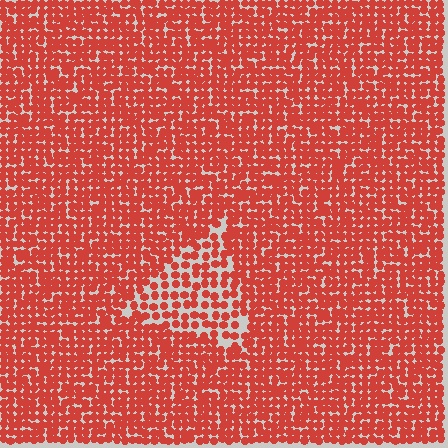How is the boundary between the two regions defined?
The boundary is defined by a change in element density (approximately 1.8x ratio). All elements are the same color, size, and shape.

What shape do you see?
I see a triangle.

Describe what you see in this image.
The image contains small red elements arranged at two different densities. A triangle-shaped region is visible where the elements are less densely packed than the surrounding area.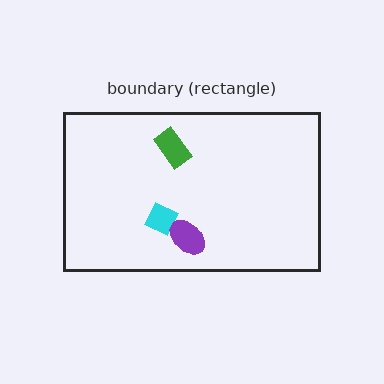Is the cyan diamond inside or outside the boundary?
Inside.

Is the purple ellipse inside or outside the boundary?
Inside.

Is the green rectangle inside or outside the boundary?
Inside.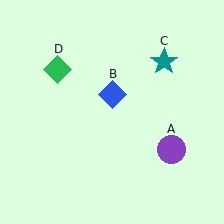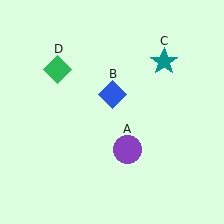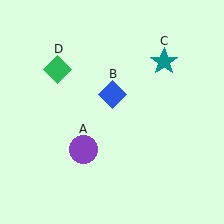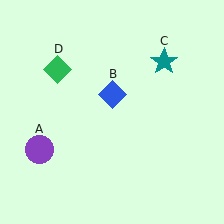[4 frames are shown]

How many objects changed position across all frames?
1 object changed position: purple circle (object A).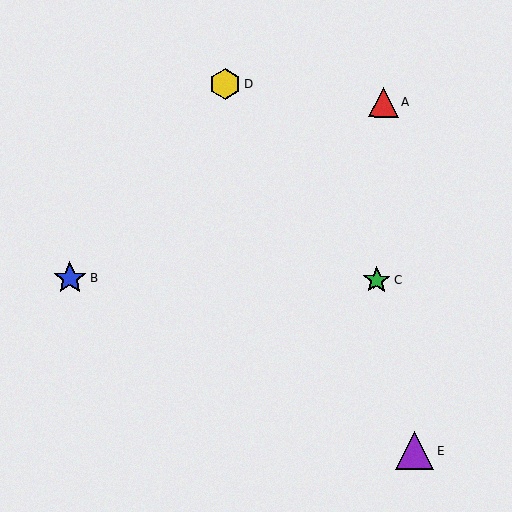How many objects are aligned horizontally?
2 objects (B, C) are aligned horizontally.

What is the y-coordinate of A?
Object A is at y≈102.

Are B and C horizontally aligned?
Yes, both are at y≈279.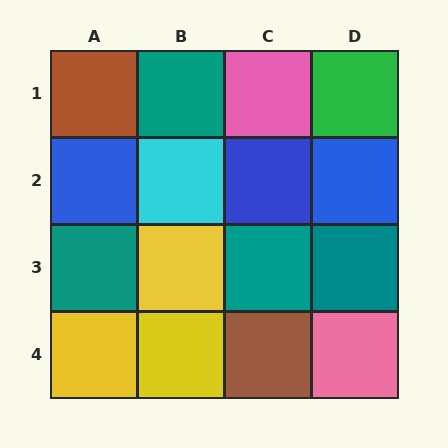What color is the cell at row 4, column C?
Brown.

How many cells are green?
1 cell is green.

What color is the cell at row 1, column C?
Pink.